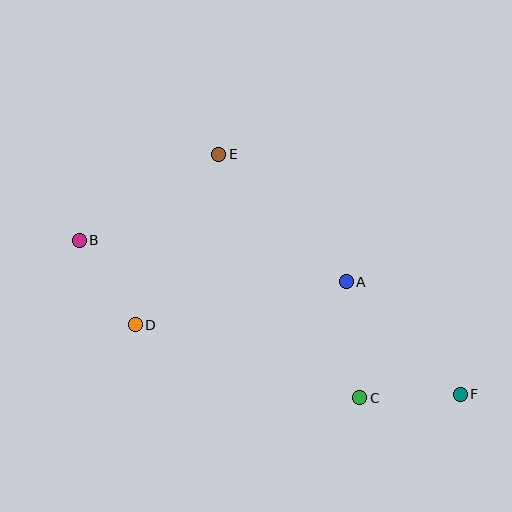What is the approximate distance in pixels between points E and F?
The distance between E and F is approximately 340 pixels.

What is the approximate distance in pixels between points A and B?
The distance between A and B is approximately 270 pixels.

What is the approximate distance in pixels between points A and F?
The distance between A and F is approximately 160 pixels.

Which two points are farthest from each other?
Points B and F are farthest from each other.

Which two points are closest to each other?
Points C and F are closest to each other.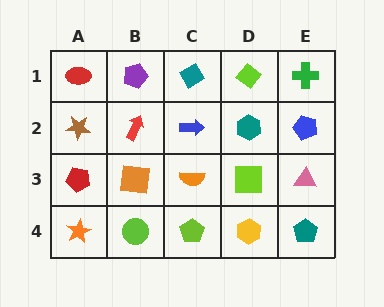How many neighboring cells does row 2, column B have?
4.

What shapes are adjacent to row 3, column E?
A blue pentagon (row 2, column E), a teal pentagon (row 4, column E), a lime square (row 3, column D).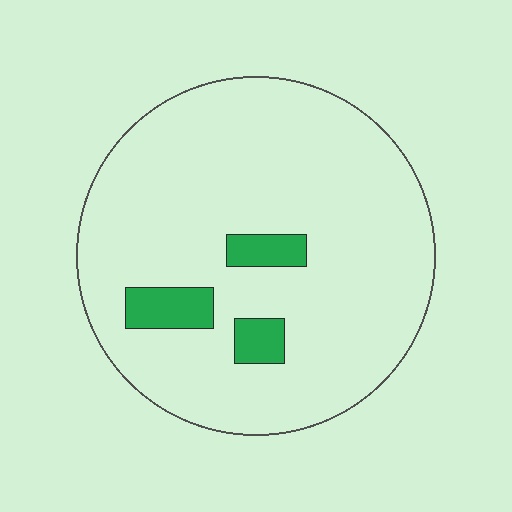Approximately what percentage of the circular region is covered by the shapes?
Approximately 10%.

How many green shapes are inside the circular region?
3.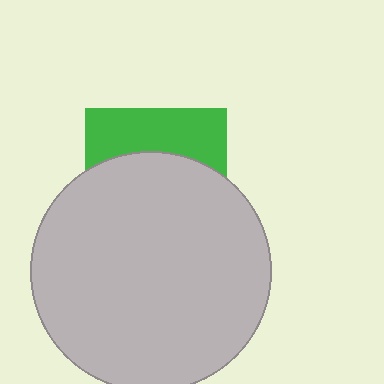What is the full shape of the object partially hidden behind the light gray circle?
The partially hidden object is a green square.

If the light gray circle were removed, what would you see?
You would see the complete green square.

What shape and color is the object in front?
The object in front is a light gray circle.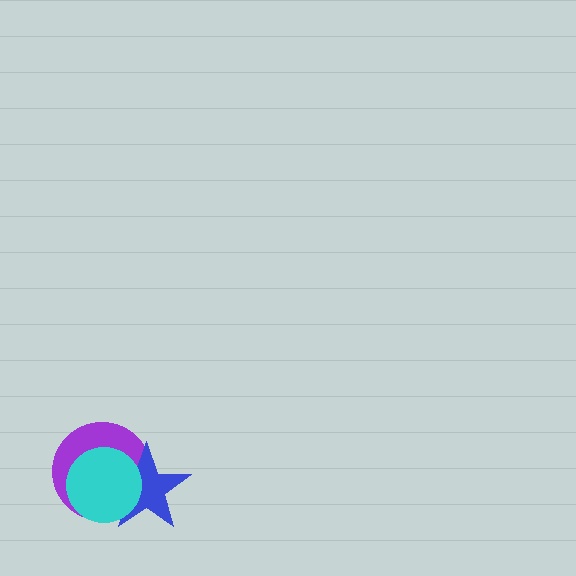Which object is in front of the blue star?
The cyan circle is in front of the blue star.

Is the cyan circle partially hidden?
No, no other shape covers it.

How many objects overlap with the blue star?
2 objects overlap with the blue star.